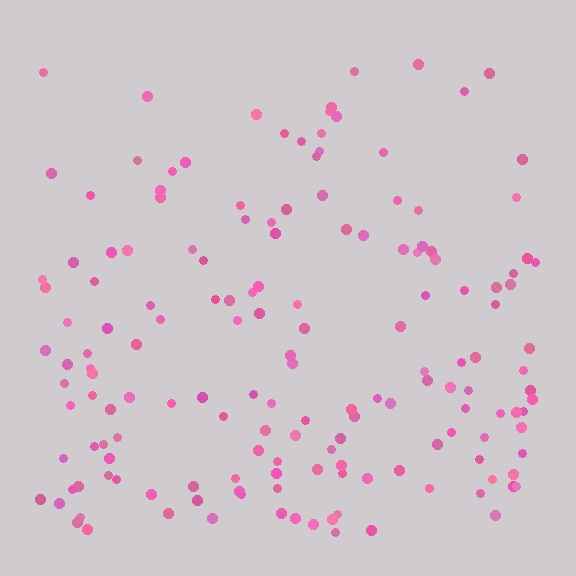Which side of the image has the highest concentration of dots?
The bottom.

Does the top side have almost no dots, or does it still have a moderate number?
Still a moderate number, just noticeably fewer than the bottom.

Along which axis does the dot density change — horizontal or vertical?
Vertical.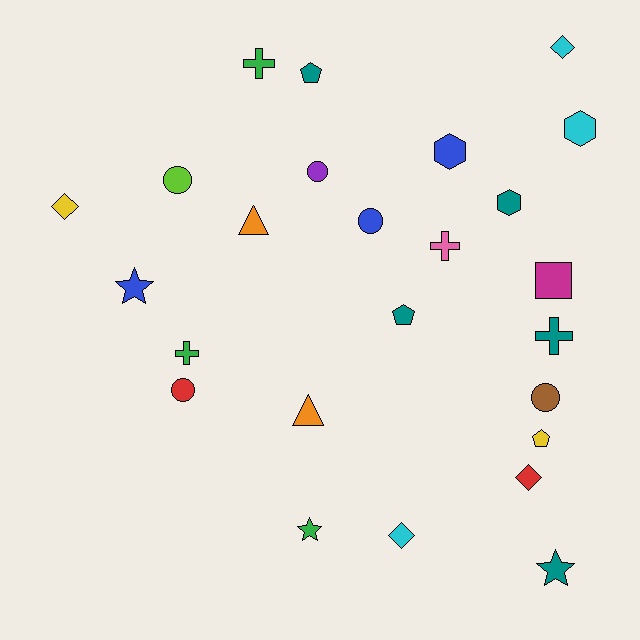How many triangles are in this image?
There are 2 triangles.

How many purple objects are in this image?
There is 1 purple object.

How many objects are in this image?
There are 25 objects.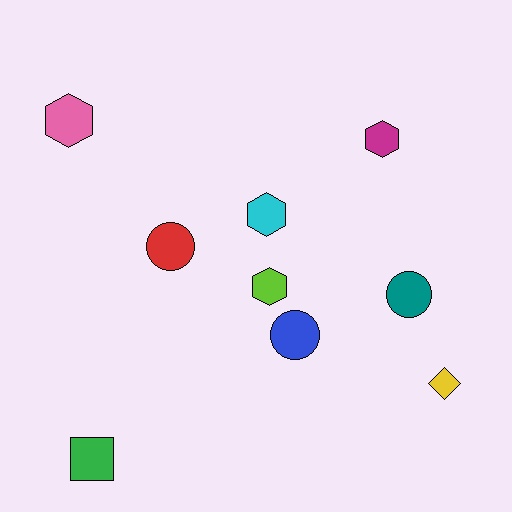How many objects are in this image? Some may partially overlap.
There are 9 objects.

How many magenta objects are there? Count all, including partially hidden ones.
There is 1 magenta object.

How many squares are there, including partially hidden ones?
There is 1 square.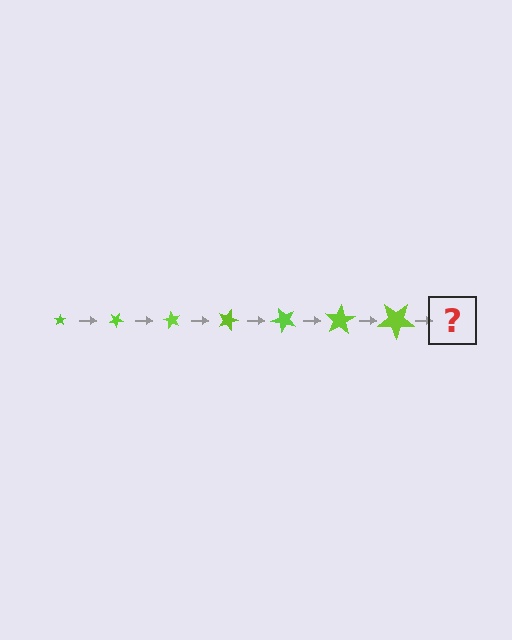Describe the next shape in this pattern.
It should be a star, larger than the previous one and rotated 210 degrees from the start.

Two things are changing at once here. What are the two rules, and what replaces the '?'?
The two rules are that the star grows larger each step and it rotates 30 degrees each step. The '?' should be a star, larger than the previous one and rotated 210 degrees from the start.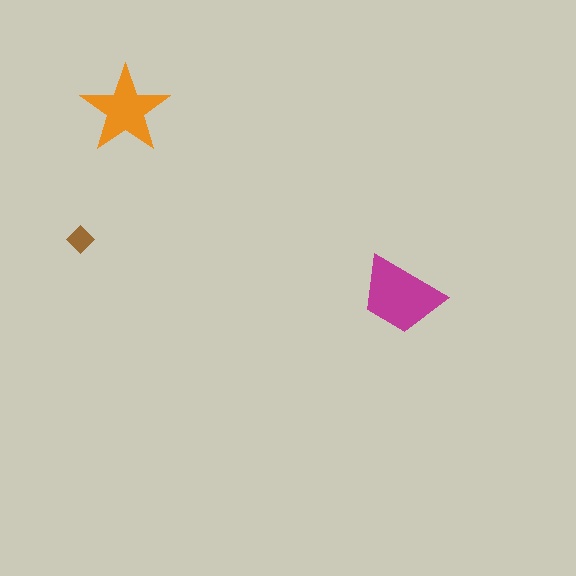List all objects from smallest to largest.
The brown diamond, the orange star, the magenta trapezoid.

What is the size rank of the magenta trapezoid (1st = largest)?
1st.